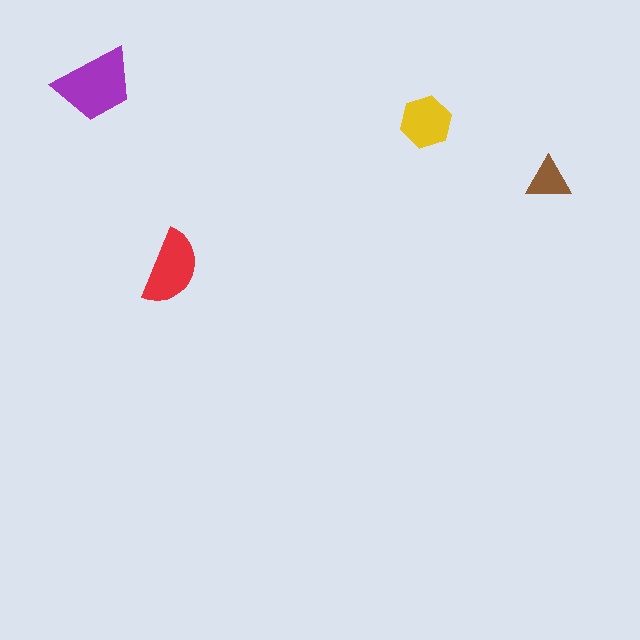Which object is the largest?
The purple trapezoid.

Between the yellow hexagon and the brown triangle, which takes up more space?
The yellow hexagon.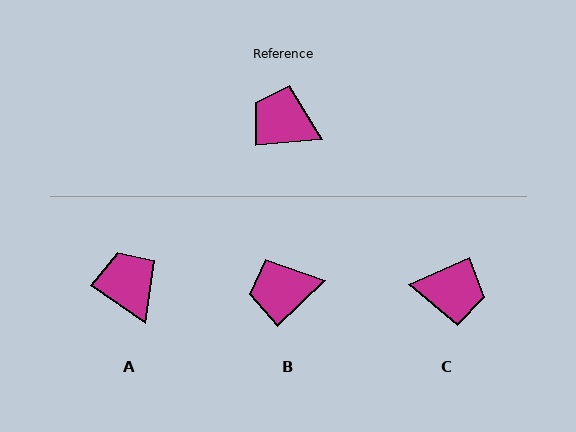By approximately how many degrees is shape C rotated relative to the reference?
Approximately 161 degrees clockwise.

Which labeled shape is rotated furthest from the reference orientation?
C, about 161 degrees away.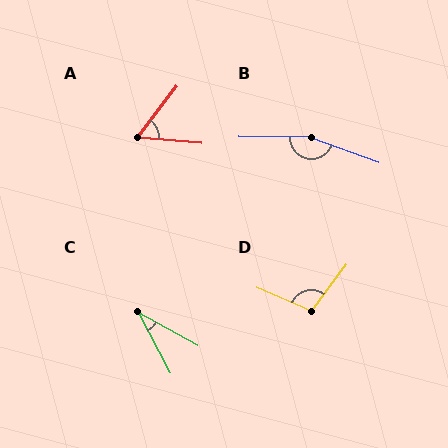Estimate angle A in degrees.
Approximately 58 degrees.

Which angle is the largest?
B, at approximately 160 degrees.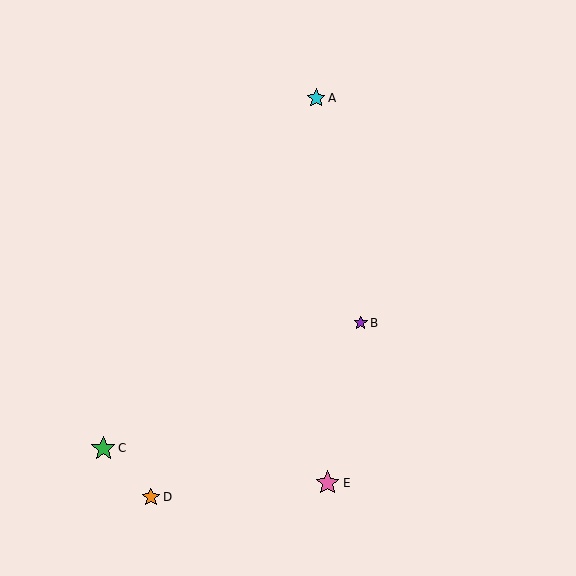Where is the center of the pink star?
The center of the pink star is at (328, 483).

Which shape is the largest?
The green star (labeled C) is the largest.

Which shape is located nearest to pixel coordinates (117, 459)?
The green star (labeled C) at (103, 448) is nearest to that location.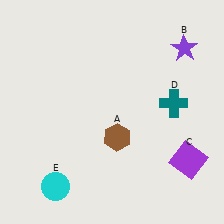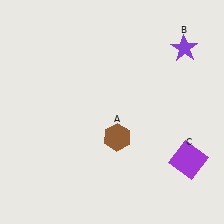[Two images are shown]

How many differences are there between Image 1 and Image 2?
There are 2 differences between the two images.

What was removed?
The cyan circle (E), the teal cross (D) were removed in Image 2.